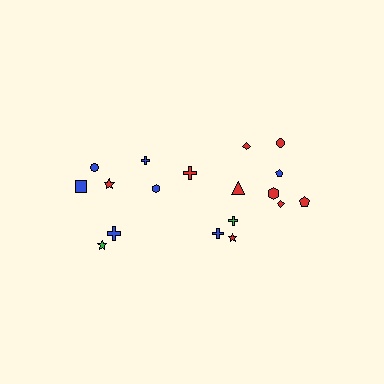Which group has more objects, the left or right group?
The right group.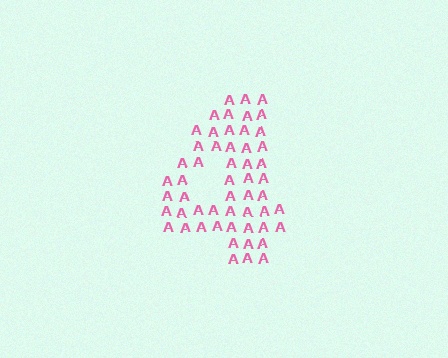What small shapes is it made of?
It is made of small letter A's.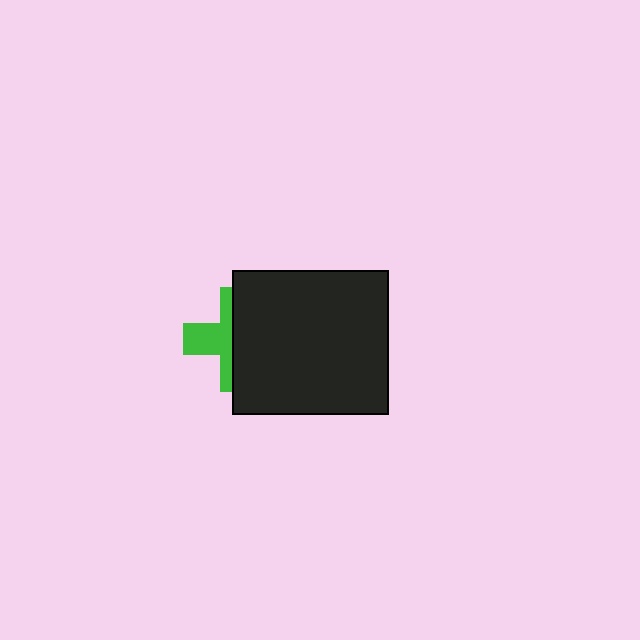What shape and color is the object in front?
The object in front is a black rectangle.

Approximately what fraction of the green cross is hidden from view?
Roughly 58% of the green cross is hidden behind the black rectangle.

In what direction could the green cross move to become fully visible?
The green cross could move left. That would shift it out from behind the black rectangle entirely.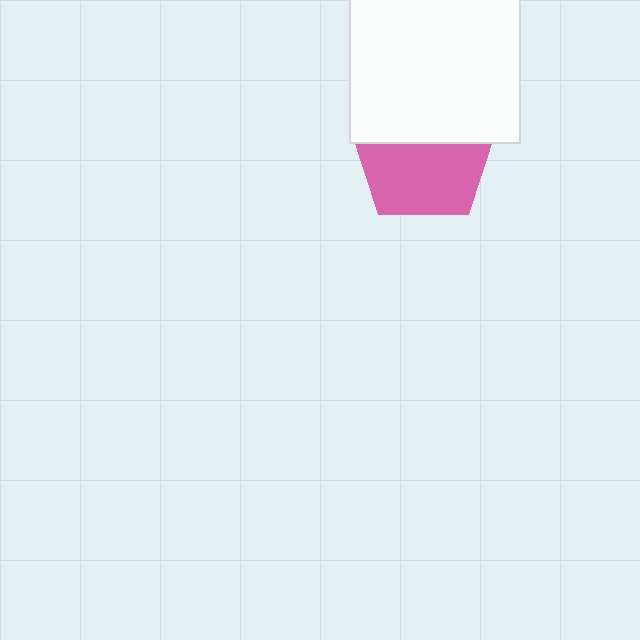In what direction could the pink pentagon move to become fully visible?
The pink pentagon could move down. That would shift it out from behind the white square entirely.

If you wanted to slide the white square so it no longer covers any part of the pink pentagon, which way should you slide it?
Slide it up — that is the most direct way to separate the two shapes.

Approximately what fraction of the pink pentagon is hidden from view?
Roughly 42% of the pink pentagon is hidden behind the white square.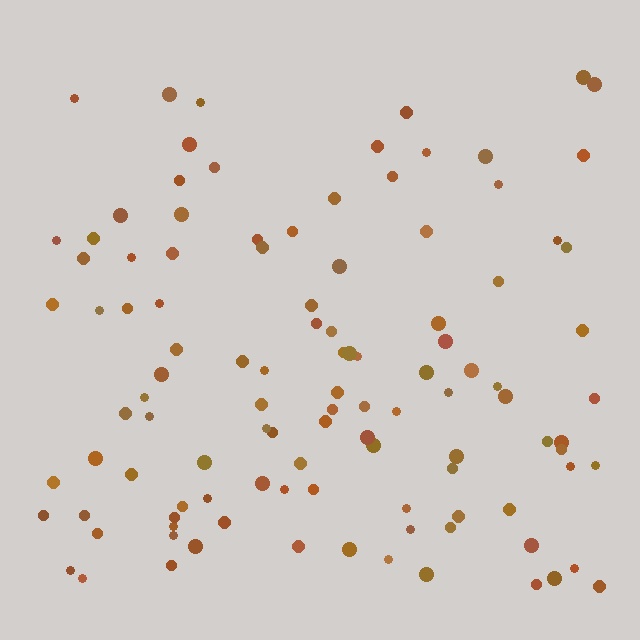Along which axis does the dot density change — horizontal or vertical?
Vertical.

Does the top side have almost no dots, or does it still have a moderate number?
Still a moderate number, just noticeably fewer than the bottom.